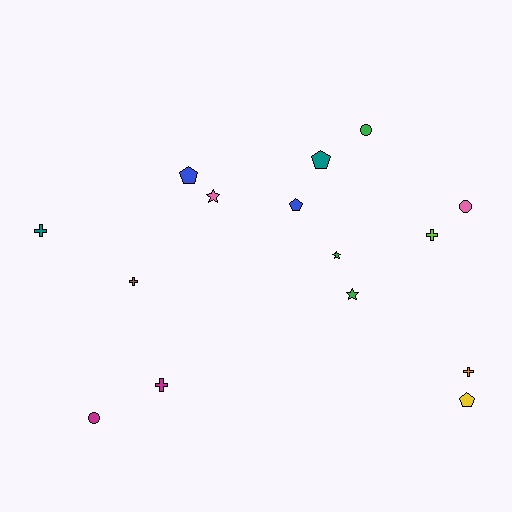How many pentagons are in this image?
There are 4 pentagons.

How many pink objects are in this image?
There are 2 pink objects.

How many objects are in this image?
There are 15 objects.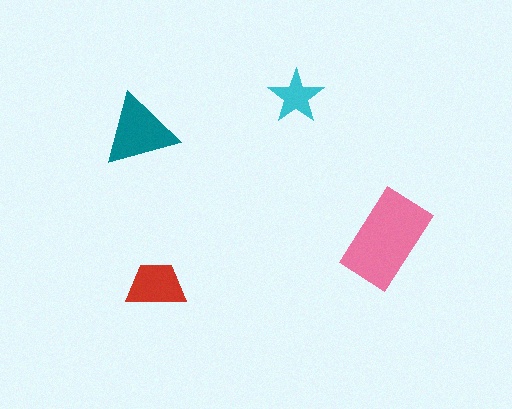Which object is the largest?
The pink rectangle.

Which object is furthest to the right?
The pink rectangle is rightmost.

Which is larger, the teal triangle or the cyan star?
The teal triangle.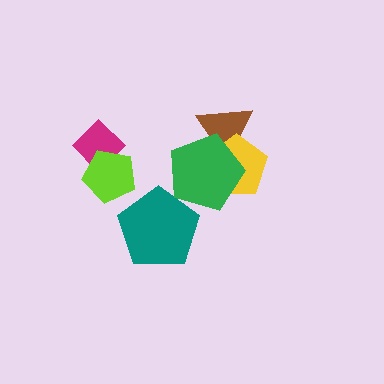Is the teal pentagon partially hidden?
Yes, it is partially covered by another shape.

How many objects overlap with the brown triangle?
2 objects overlap with the brown triangle.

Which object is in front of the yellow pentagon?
The green pentagon is in front of the yellow pentagon.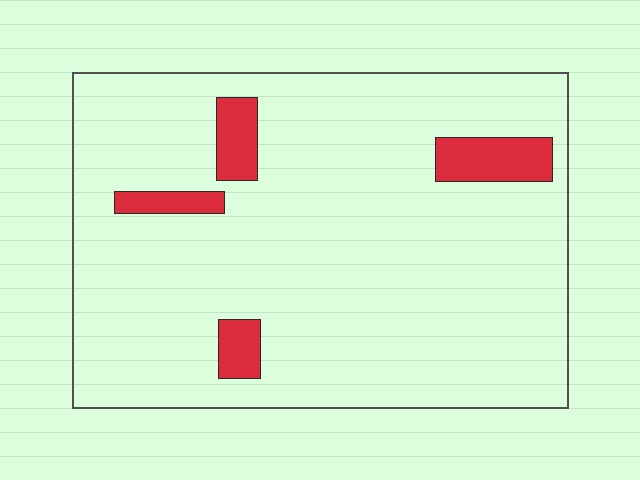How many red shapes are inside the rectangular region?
4.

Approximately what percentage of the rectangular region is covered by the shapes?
Approximately 10%.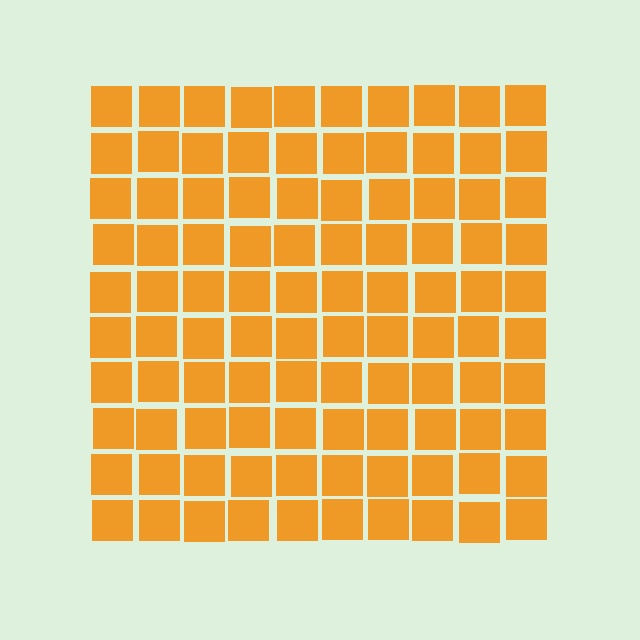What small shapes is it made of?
It is made of small squares.